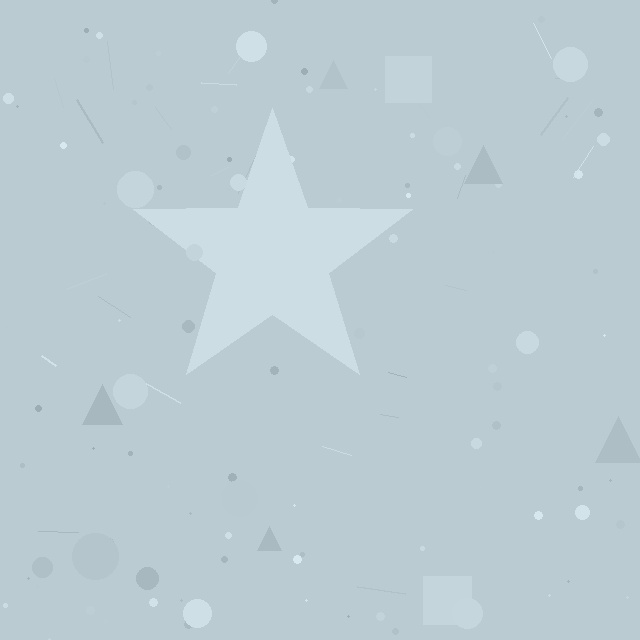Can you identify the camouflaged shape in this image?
The camouflaged shape is a star.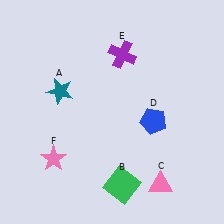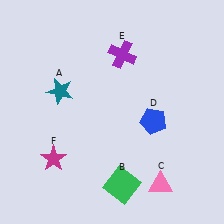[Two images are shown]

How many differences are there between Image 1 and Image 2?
There is 1 difference between the two images.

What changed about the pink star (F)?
In Image 1, F is pink. In Image 2, it changed to magenta.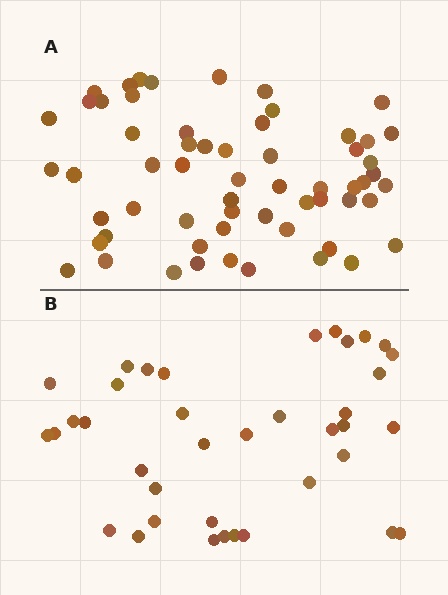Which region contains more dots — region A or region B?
Region A (the top region) has more dots.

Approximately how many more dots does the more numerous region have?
Region A has approximately 20 more dots than region B.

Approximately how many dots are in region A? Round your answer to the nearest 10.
About 60 dots.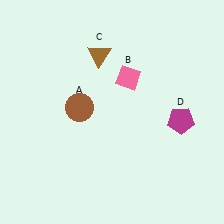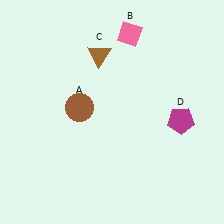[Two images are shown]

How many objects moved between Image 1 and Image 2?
1 object moved between the two images.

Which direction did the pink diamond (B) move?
The pink diamond (B) moved up.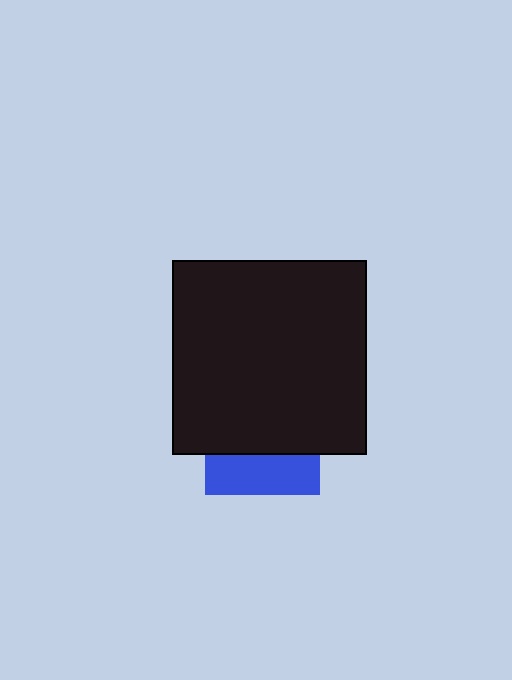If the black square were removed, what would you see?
You would see the complete blue square.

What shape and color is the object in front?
The object in front is a black square.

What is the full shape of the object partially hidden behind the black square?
The partially hidden object is a blue square.